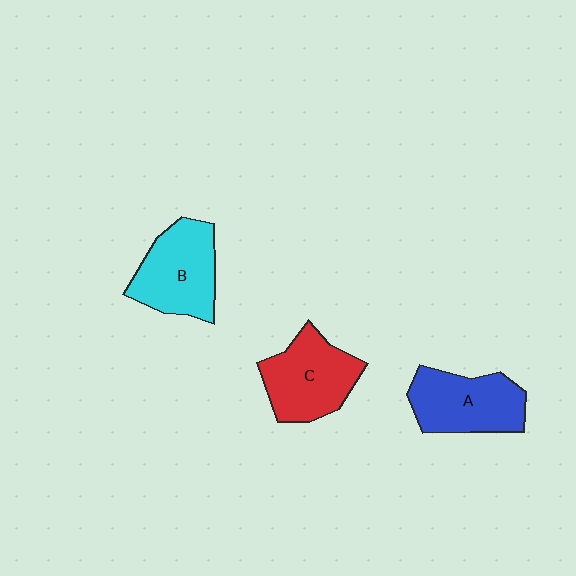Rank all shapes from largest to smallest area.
From largest to smallest: B (cyan), C (red), A (blue).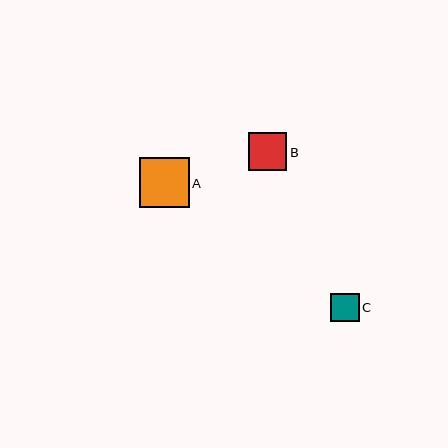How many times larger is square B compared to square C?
Square B is approximately 1.3 times the size of square C.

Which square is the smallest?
Square C is the smallest with a size of approximately 28 pixels.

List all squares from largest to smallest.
From largest to smallest: A, B, C.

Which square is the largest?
Square A is the largest with a size of approximately 50 pixels.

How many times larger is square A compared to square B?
Square A is approximately 1.3 times the size of square B.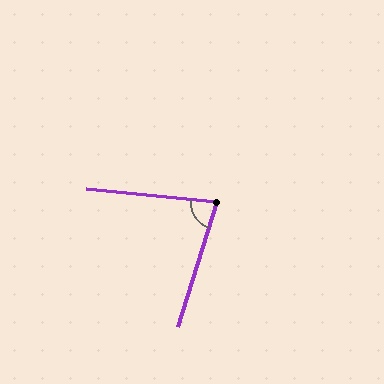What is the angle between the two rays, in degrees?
Approximately 79 degrees.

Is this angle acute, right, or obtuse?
It is acute.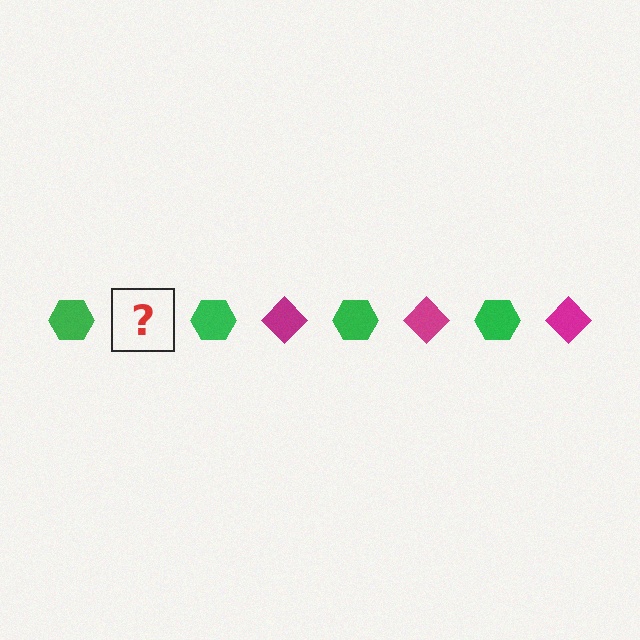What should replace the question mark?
The question mark should be replaced with a magenta diamond.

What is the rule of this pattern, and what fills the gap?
The rule is that the pattern alternates between green hexagon and magenta diamond. The gap should be filled with a magenta diamond.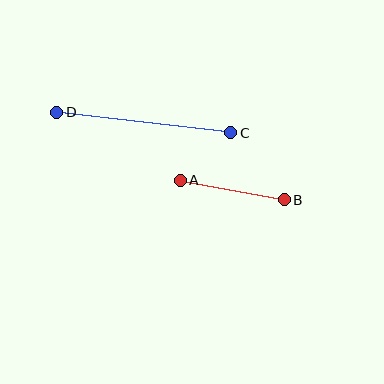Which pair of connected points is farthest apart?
Points C and D are farthest apart.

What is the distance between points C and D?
The distance is approximately 175 pixels.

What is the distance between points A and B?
The distance is approximately 106 pixels.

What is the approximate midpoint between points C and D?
The midpoint is at approximately (144, 123) pixels.